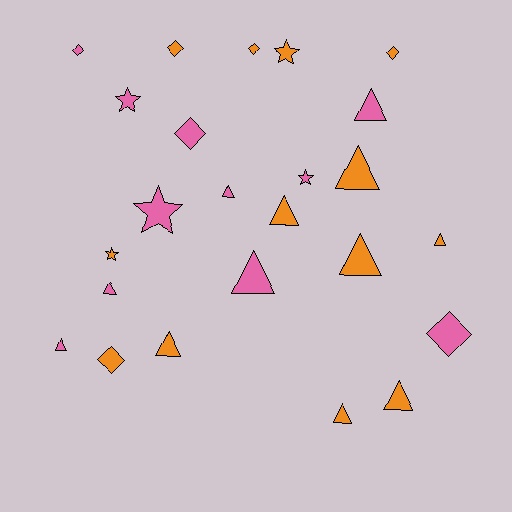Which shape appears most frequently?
Triangle, with 12 objects.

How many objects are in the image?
There are 24 objects.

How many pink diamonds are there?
There are 3 pink diamonds.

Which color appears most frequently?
Orange, with 13 objects.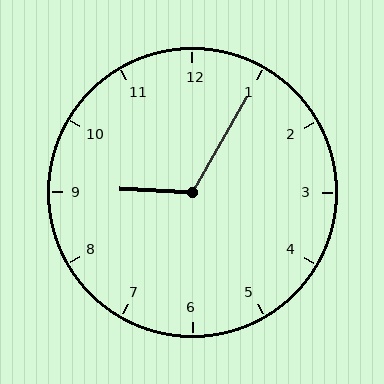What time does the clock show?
9:05.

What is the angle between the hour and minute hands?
Approximately 118 degrees.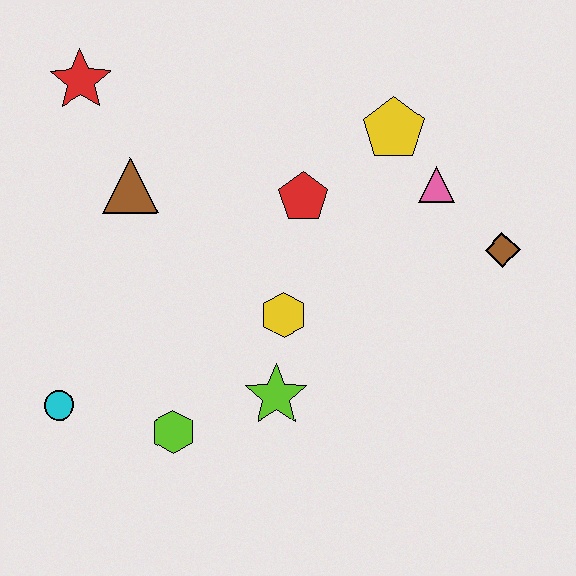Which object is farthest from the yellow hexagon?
The red star is farthest from the yellow hexagon.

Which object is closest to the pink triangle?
The yellow pentagon is closest to the pink triangle.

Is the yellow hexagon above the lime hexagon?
Yes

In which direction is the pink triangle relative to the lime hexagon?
The pink triangle is to the right of the lime hexagon.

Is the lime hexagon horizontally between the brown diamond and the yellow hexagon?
No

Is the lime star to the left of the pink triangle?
Yes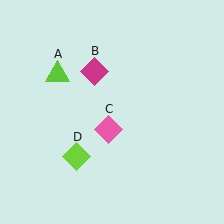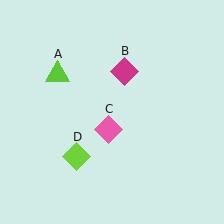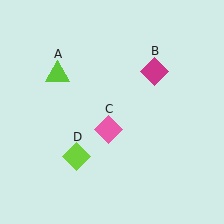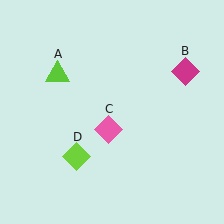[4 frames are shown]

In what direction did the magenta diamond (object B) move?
The magenta diamond (object B) moved right.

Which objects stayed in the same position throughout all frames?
Lime triangle (object A) and pink diamond (object C) and lime diamond (object D) remained stationary.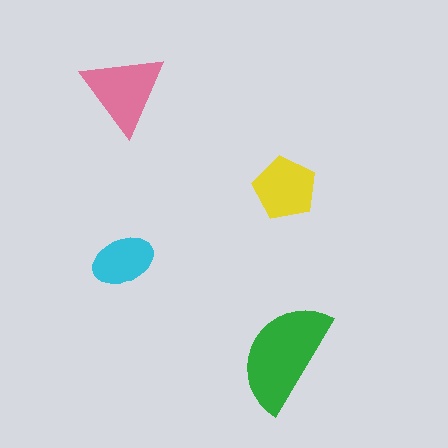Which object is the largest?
The green semicircle.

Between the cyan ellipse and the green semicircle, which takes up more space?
The green semicircle.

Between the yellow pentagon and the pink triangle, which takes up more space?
The pink triangle.